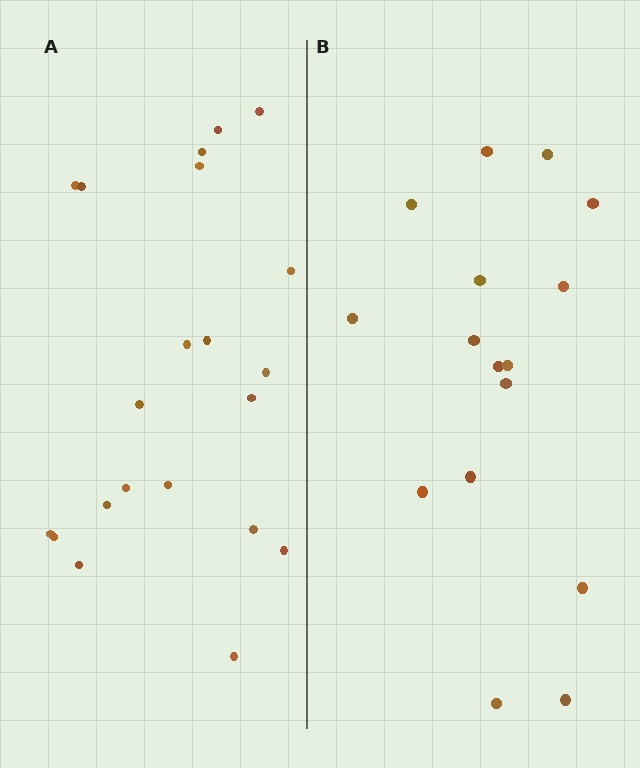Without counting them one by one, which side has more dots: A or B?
Region A (the left region) has more dots.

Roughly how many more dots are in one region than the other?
Region A has about 5 more dots than region B.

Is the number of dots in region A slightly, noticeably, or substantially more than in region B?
Region A has noticeably more, but not dramatically so. The ratio is roughly 1.3 to 1.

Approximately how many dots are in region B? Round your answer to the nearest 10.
About 20 dots. (The exact count is 16, which rounds to 20.)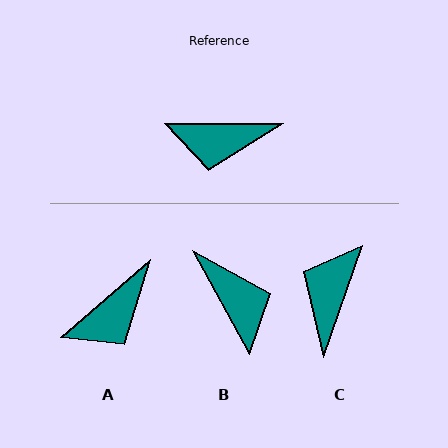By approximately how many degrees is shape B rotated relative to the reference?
Approximately 119 degrees counter-clockwise.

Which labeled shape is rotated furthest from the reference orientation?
B, about 119 degrees away.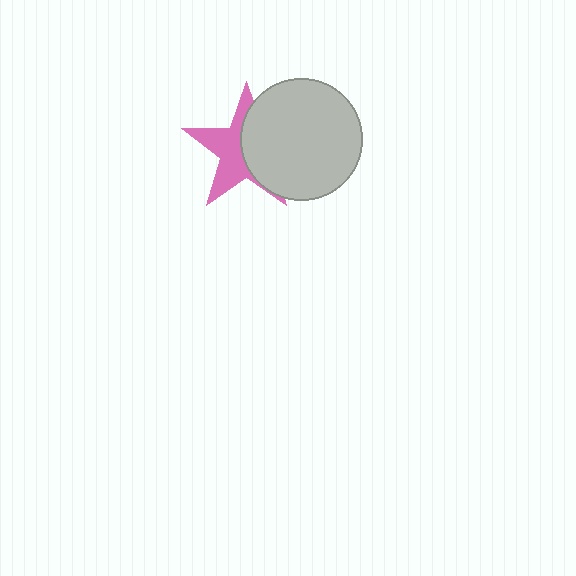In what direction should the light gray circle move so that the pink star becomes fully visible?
The light gray circle should move right. That is the shortest direction to clear the overlap and leave the pink star fully visible.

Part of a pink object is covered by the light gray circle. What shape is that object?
It is a star.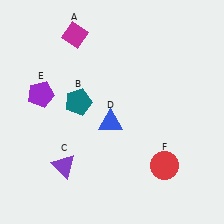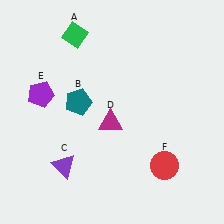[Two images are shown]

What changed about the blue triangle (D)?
In Image 1, D is blue. In Image 2, it changed to magenta.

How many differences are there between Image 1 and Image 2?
There are 2 differences between the two images.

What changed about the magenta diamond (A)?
In Image 1, A is magenta. In Image 2, it changed to green.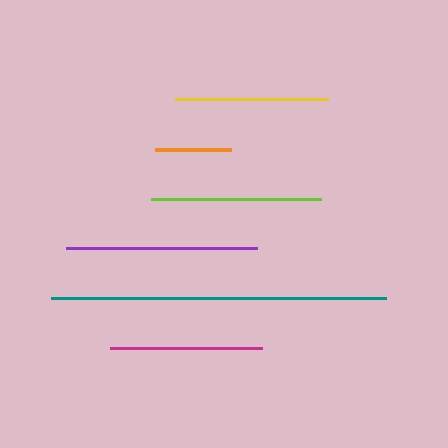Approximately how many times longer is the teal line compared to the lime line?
The teal line is approximately 2.0 times the length of the lime line.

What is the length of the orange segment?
The orange segment is approximately 77 pixels long.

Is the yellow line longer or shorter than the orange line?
The yellow line is longer than the orange line.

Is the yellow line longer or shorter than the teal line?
The teal line is longer than the yellow line.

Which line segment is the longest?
The teal line is the longest at approximately 336 pixels.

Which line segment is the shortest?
The orange line is the shortest at approximately 77 pixels.